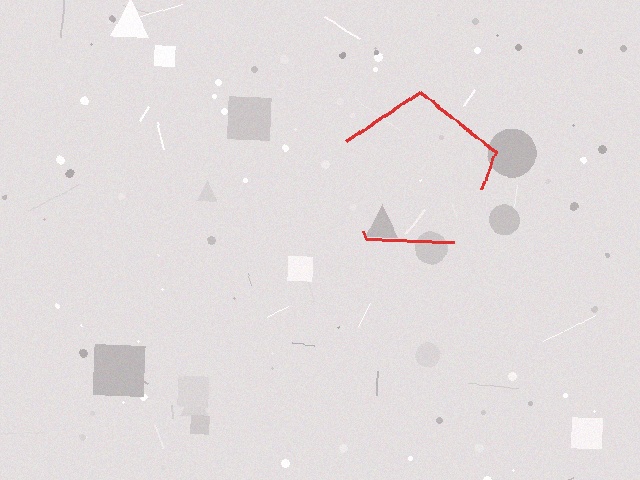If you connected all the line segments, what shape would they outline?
They would outline a pentagon.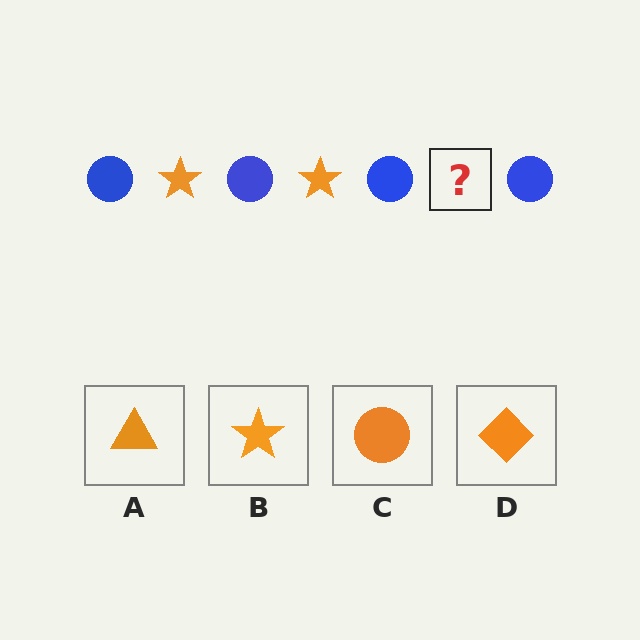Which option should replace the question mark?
Option B.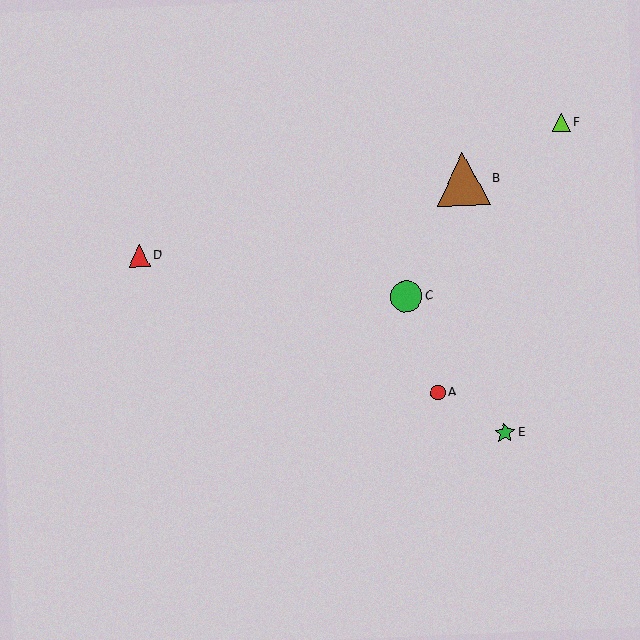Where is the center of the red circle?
The center of the red circle is at (438, 393).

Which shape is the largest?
The brown triangle (labeled B) is the largest.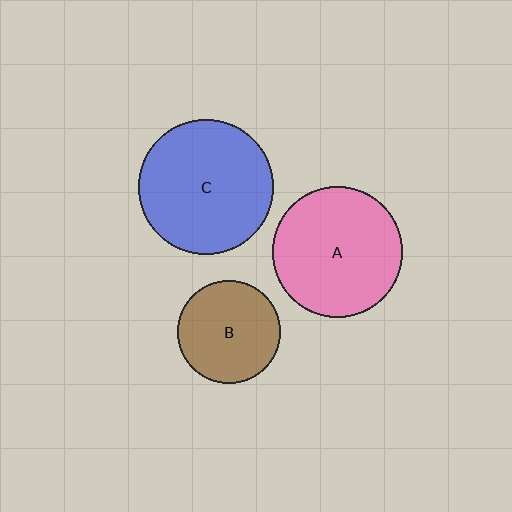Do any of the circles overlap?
No, none of the circles overlap.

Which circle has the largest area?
Circle C (blue).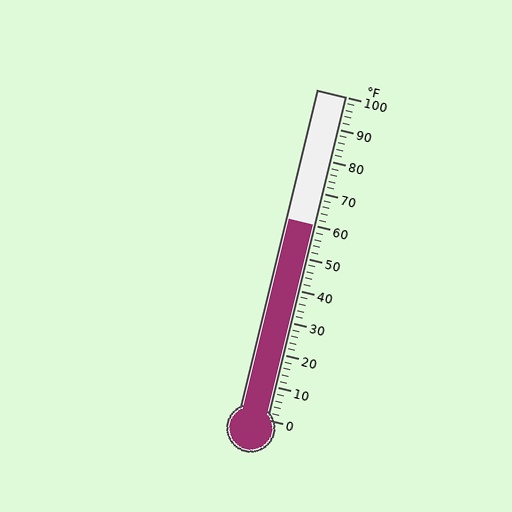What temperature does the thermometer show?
The thermometer shows approximately 60°F.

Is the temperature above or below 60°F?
The temperature is at 60°F.